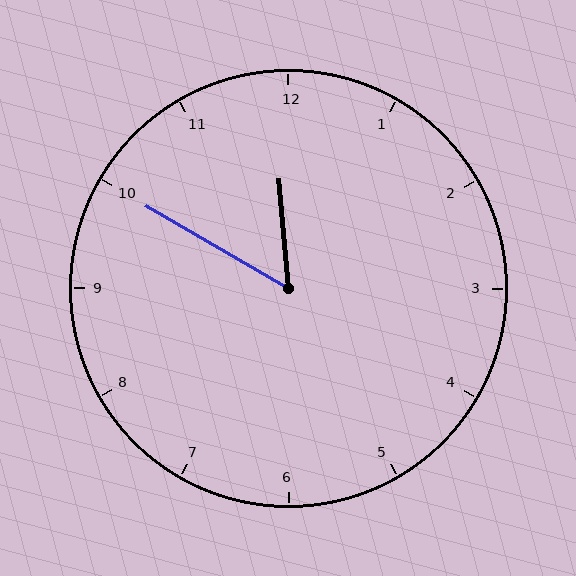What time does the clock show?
11:50.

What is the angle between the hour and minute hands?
Approximately 55 degrees.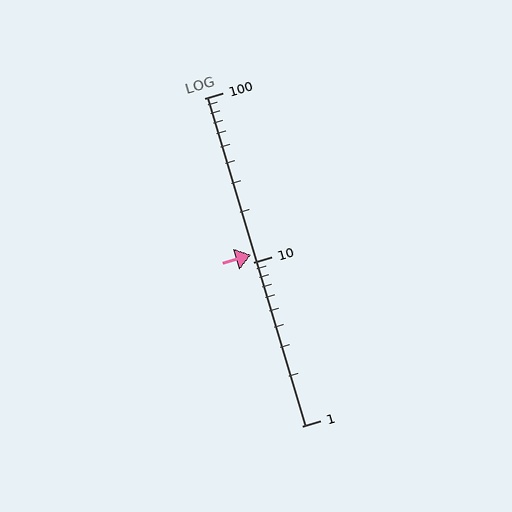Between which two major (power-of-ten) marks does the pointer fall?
The pointer is between 10 and 100.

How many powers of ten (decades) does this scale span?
The scale spans 2 decades, from 1 to 100.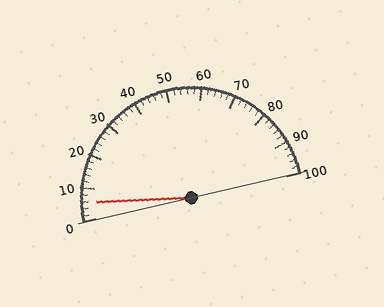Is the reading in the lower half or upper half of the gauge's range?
The reading is in the lower half of the range (0 to 100).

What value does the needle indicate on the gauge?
The needle indicates approximately 6.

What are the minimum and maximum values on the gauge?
The gauge ranges from 0 to 100.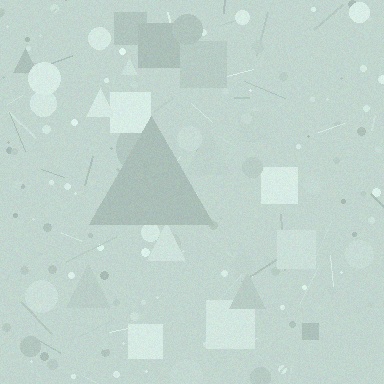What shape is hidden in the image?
A triangle is hidden in the image.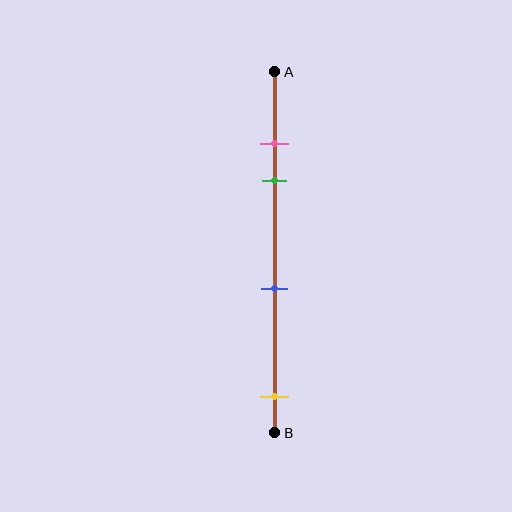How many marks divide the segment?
There are 4 marks dividing the segment.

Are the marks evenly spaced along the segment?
No, the marks are not evenly spaced.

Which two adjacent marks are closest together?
The pink and green marks are the closest adjacent pair.